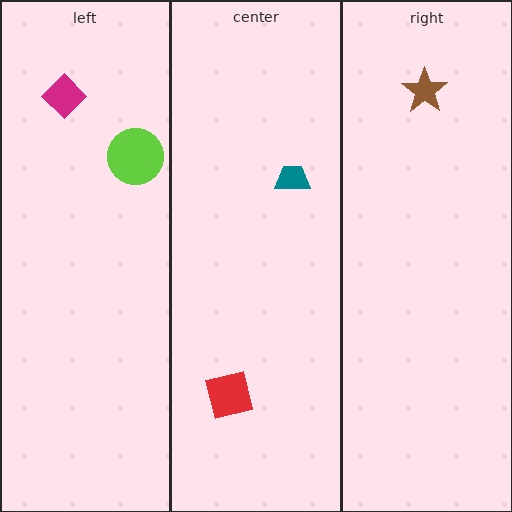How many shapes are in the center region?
2.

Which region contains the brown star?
The right region.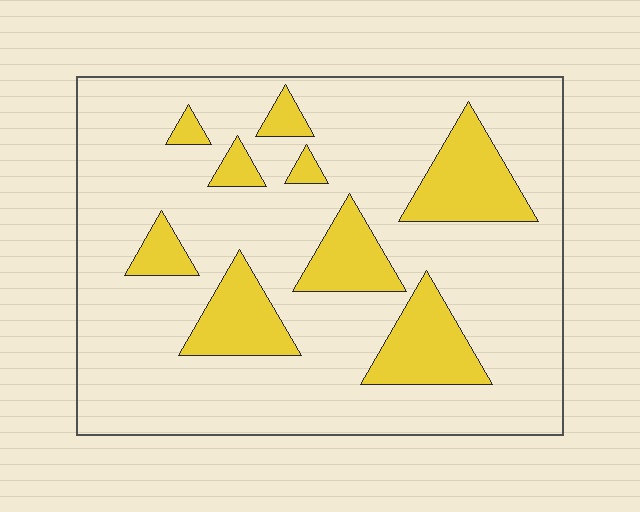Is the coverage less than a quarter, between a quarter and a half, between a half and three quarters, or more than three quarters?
Less than a quarter.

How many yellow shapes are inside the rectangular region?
9.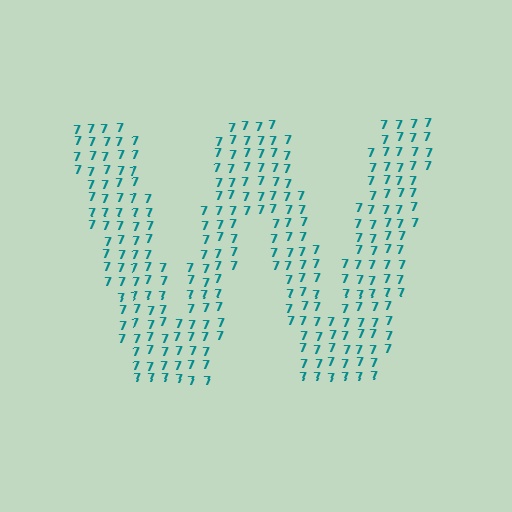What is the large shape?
The large shape is the letter W.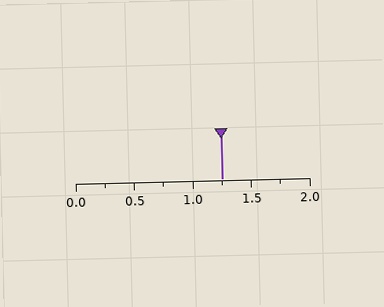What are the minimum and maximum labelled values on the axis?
The axis runs from 0.0 to 2.0.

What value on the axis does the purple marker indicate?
The marker indicates approximately 1.25.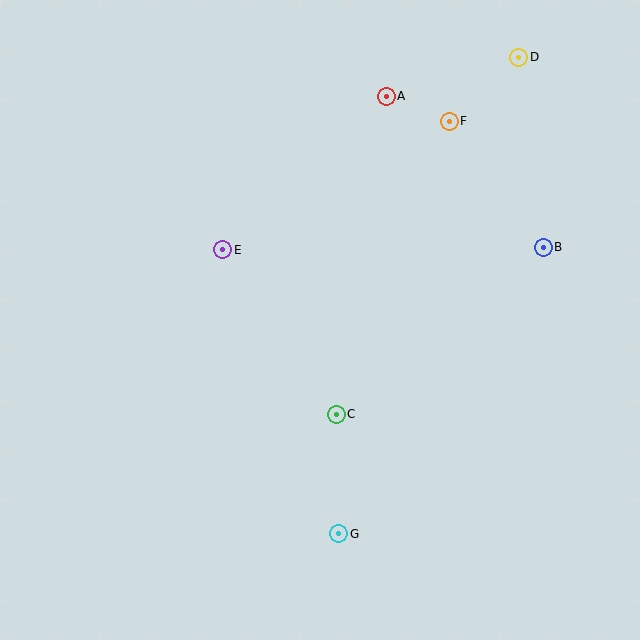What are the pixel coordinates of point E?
Point E is at (223, 250).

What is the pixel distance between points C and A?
The distance between C and A is 322 pixels.